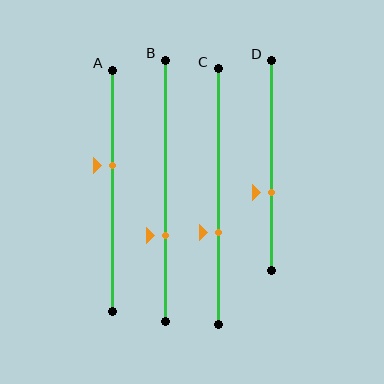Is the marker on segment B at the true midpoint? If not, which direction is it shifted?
No, the marker on segment B is shifted downward by about 17% of the segment length.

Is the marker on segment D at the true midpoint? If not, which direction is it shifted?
No, the marker on segment D is shifted downward by about 13% of the segment length.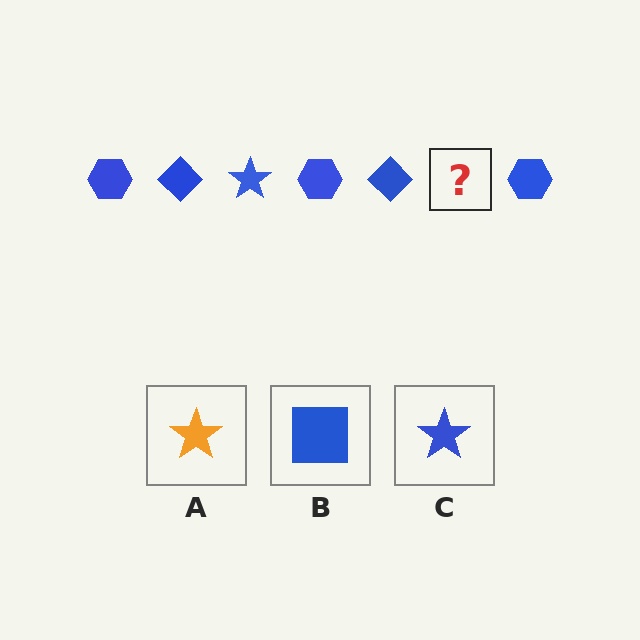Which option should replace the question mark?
Option C.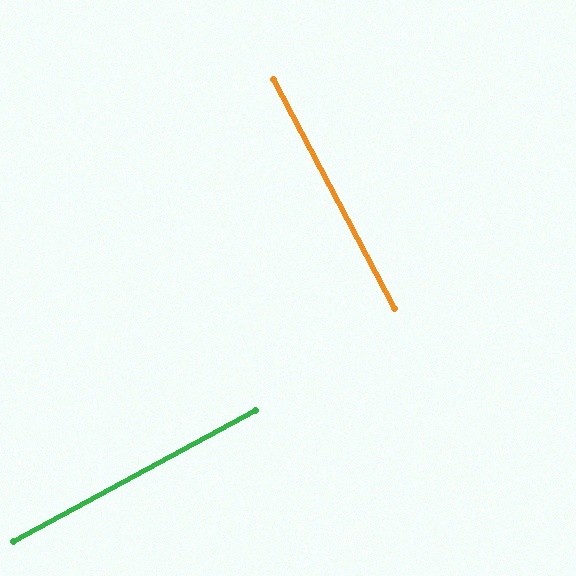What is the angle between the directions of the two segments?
Approximately 89 degrees.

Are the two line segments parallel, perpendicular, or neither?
Perpendicular — they meet at approximately 89°.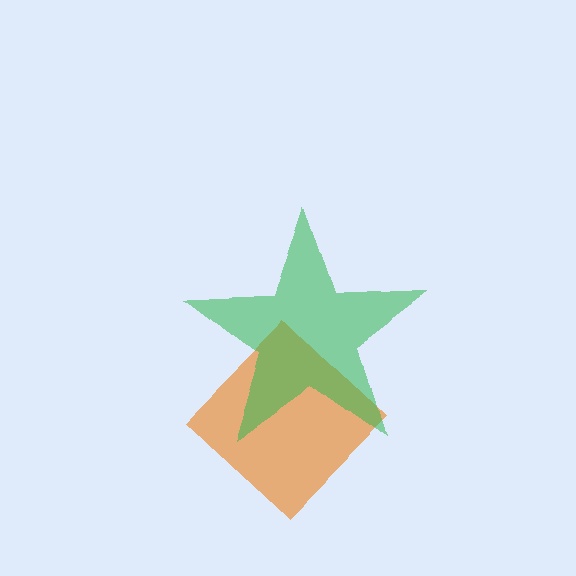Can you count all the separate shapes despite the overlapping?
Yes, there are 2 separate shapes.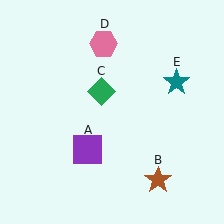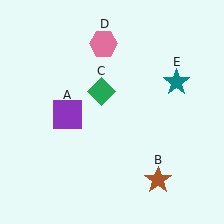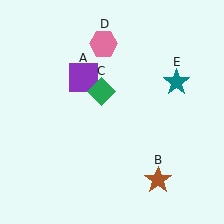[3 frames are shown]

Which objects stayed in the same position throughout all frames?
Brown star (object B) and green diamond (object C) and pink hexagon (object D) and teal star (object E) remained stationary.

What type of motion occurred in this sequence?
The purple square (object A) rotated clockwise around the center of the scene.